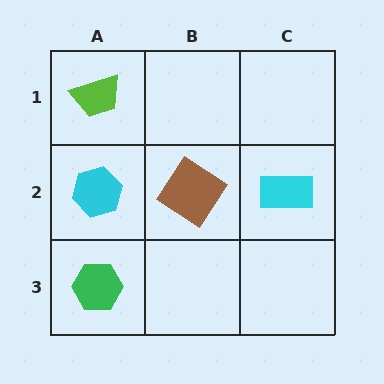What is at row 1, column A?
A lime trapezoid.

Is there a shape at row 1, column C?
No, that cell is empty.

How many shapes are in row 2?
3 shapes.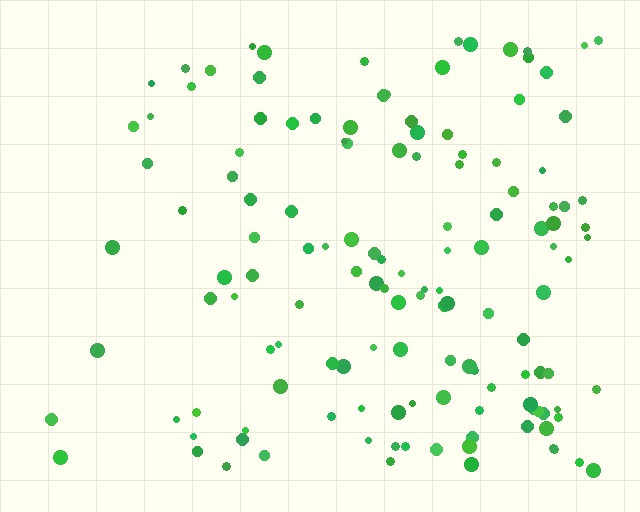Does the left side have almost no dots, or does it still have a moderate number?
Still a moderate number, just noticeably fewer than the right.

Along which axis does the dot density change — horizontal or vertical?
Horizontal.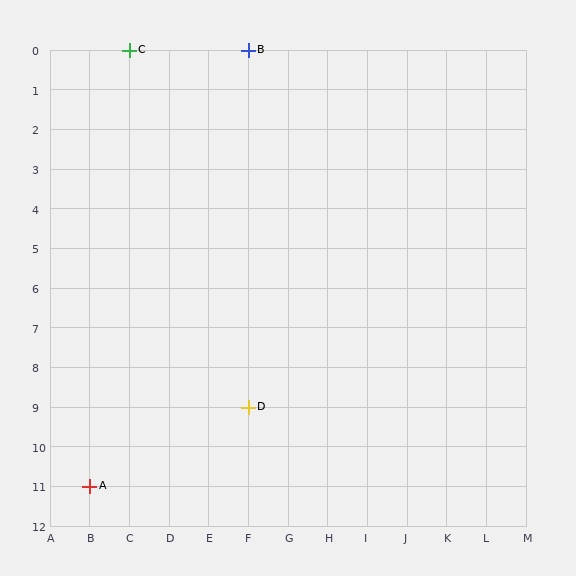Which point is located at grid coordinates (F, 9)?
Point D is at (F, 9).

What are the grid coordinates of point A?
Point A is at grid coordinates (B, 11).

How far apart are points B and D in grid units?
Points B and D are 9 rows apart.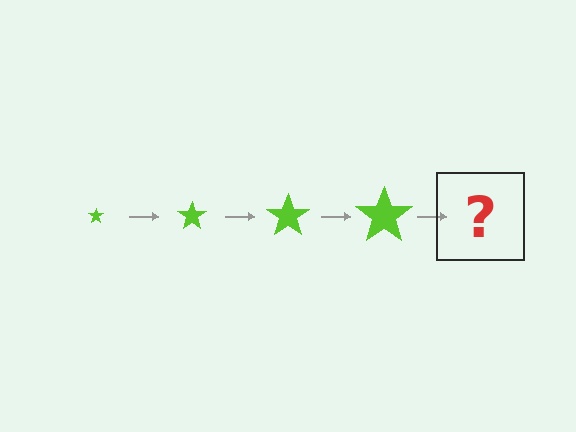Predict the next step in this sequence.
The next step is a lime star, larger than the previous one.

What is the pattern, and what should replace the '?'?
The pattern is that the star gets progressively larger each step. The '?' should be a lime star, larger than the previous one.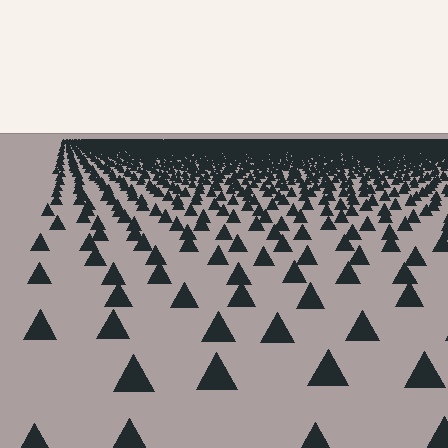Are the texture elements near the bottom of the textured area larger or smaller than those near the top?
Larger. Near the bottom, elements are closer to the viewer and appear at a bigger on-screen size.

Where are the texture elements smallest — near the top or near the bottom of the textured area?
Near the top.